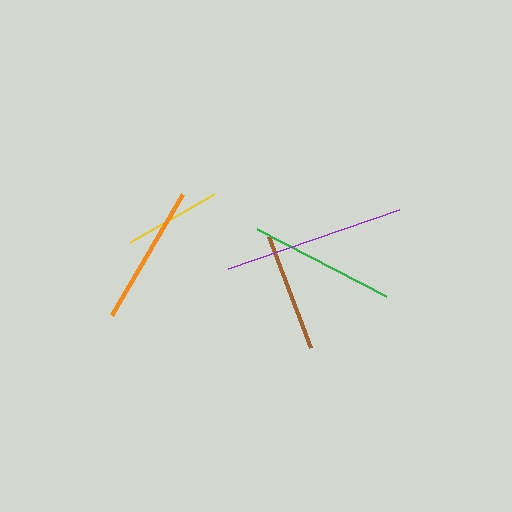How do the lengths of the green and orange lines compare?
The green and orange lines are approximately the same length.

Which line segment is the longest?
The purple line is the longest at approximately 181 pixels.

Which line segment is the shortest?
The yellow line is the shortest at approximately 97 pixels.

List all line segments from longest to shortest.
From longest to shortest: purple, green, orange, brown, yellow.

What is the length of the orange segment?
The orange segment is approximately 139 pixels long.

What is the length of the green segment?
The green segment is approximately 146 pixels long.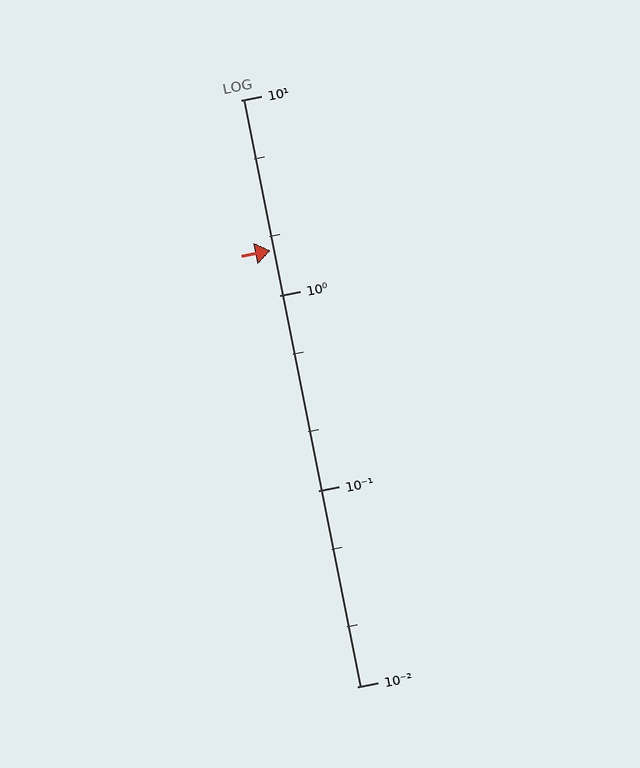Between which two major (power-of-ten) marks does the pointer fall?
The pointer is between 1 and 10.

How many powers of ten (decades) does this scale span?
The scale spans 3 decades, from 0.01 to 10.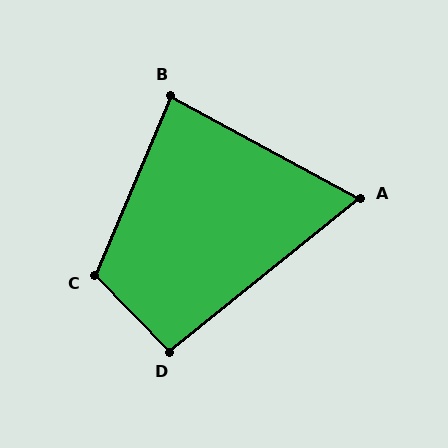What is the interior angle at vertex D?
Approximately 96 degrees (obtuse).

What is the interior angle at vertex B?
Approximately 84 degrees (acute).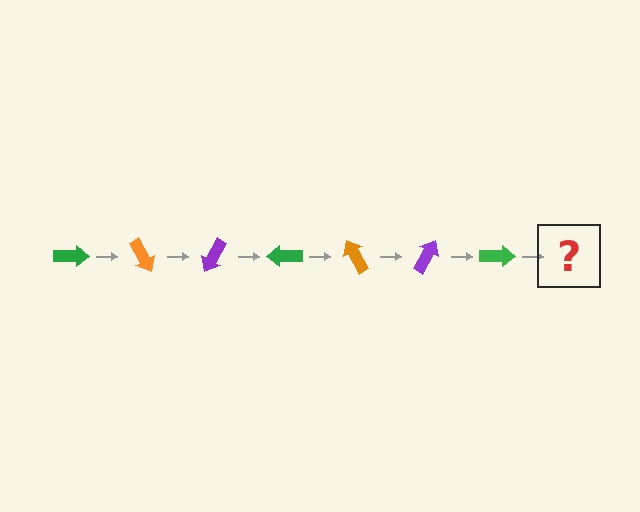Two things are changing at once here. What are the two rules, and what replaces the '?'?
The two rules are that it rotates 60 degrees each step and the color cycles through green, orange, and purple. The '?' should be an orange arrow, rotated 420 degrees from the start.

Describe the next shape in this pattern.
It should be an orange arrow, rotated 420 degrees from the start.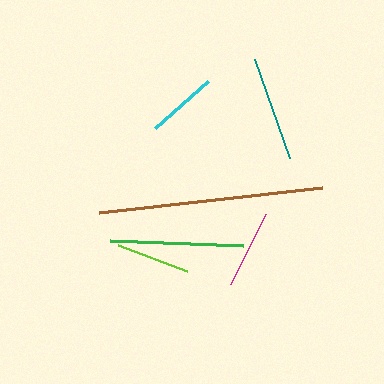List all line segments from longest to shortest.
From longest to shortest: brown, green, teal, magenta, lime, cyan.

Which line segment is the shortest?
The cyan line is the shortest at approximately 71 pixels.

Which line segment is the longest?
The brown line is the longest at approximately 224 pixels.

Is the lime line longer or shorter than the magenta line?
The magenta line is longer than the lime line.